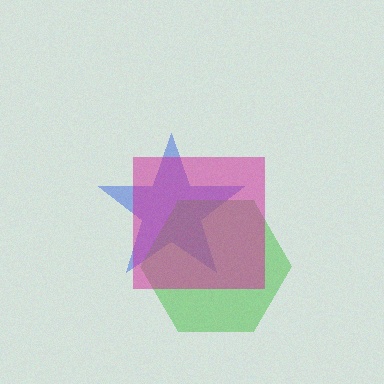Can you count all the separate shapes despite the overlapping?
Yes, there are 3 separate shapes.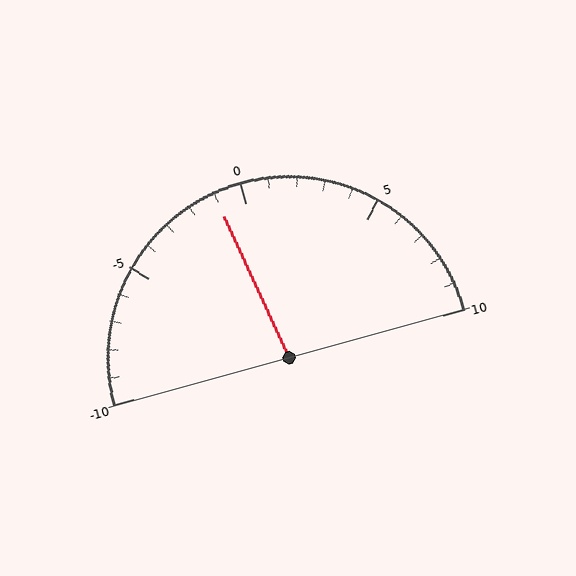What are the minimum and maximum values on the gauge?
The gauge ranges from -10 to 10.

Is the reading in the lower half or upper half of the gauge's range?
The reading is in the lower half of the range (-10 to 10).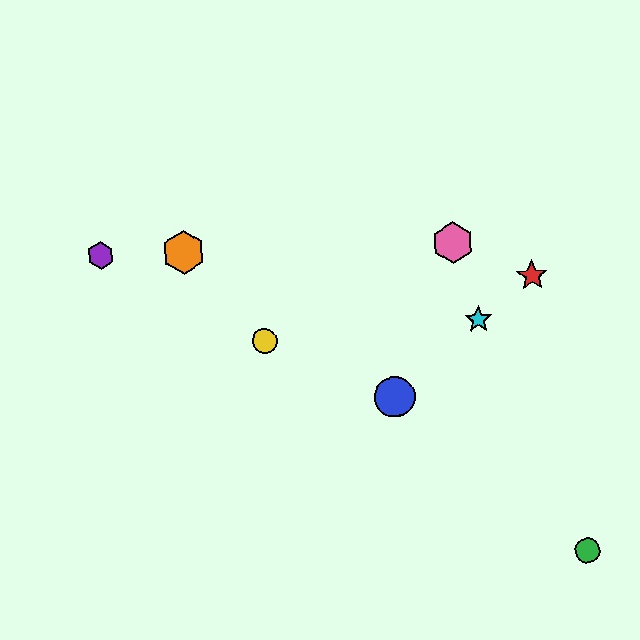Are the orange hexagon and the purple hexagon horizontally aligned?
Yes, both are at y≈252.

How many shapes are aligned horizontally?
3 shapes (the purple hexagon, the orange hexagon, the pink hexagon) are aligned horizontally.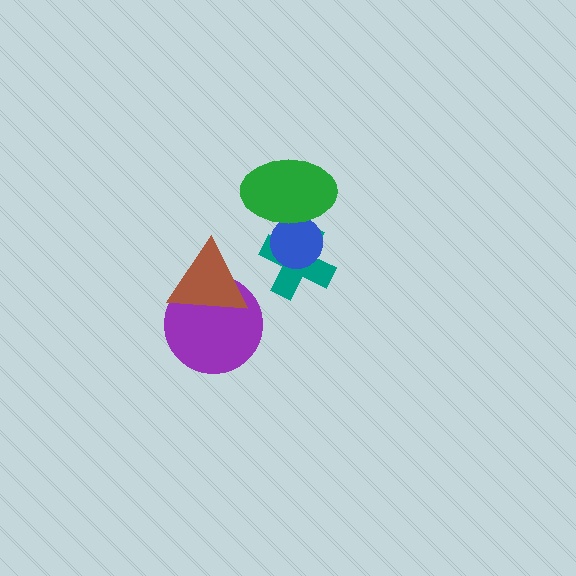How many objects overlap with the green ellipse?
2 objects overlap with the green ellipse.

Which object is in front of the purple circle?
The brown triangle is in front of the purple circle.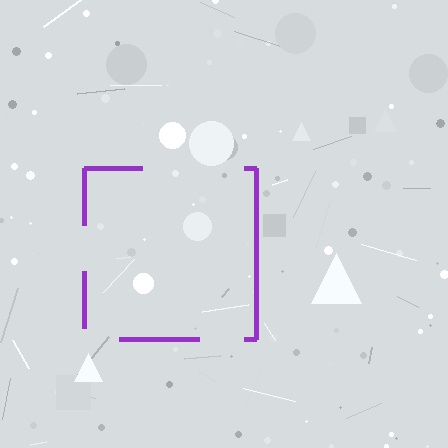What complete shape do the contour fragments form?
The contour fragments form a square.